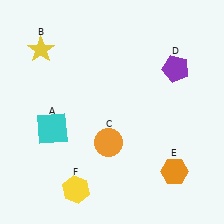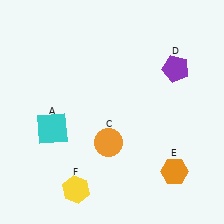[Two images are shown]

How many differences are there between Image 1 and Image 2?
There is 1 difference between the two images.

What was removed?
The yellow star (B) was removed in Image 2.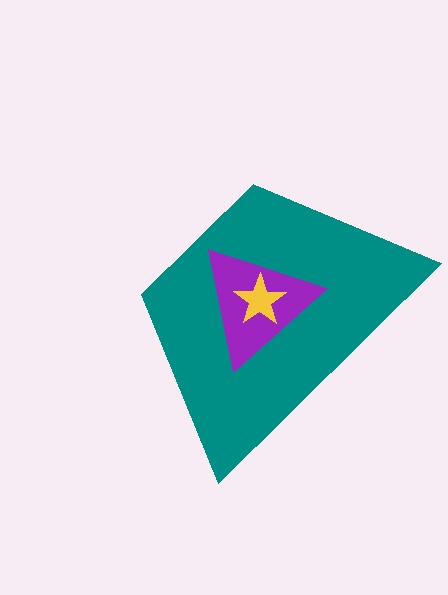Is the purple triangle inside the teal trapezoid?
Yes.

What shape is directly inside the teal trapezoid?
The purple triangle.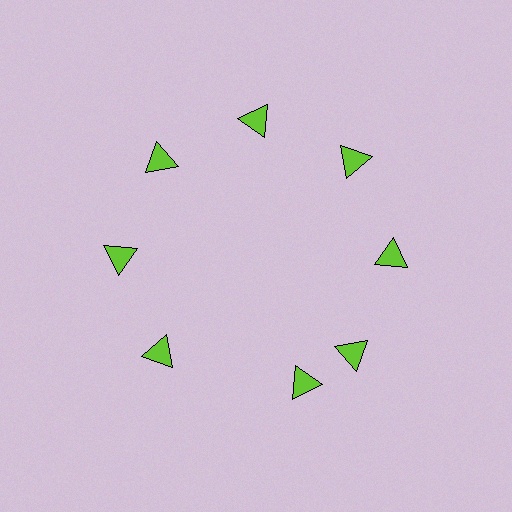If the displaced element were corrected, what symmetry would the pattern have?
It would have 8-fold rotational symmetry — the pattern would map onto itself every 45 degrees.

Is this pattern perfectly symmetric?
No. The 8 lime triangles are arranged in a ring, but one element near the 6 o'clock position is rotated out of alignment along the ring, breaking the 8-fold rotational symmetry.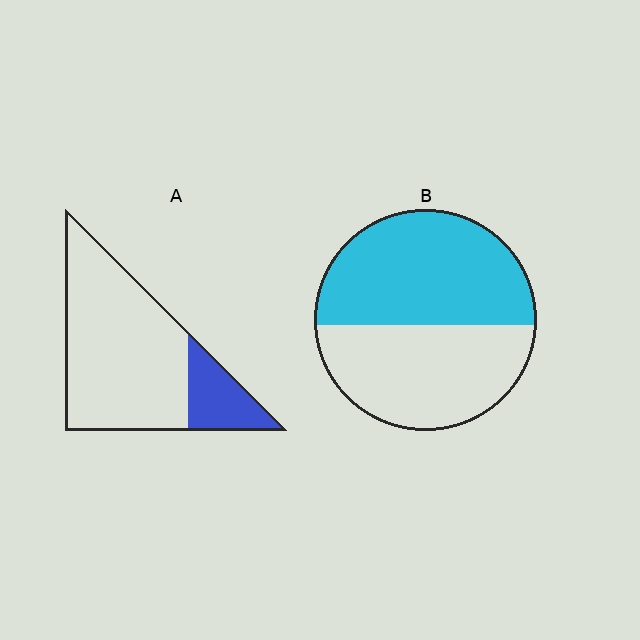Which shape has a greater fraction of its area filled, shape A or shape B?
Shape B.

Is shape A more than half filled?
No.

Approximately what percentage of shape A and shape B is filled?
A is approximately 20% and B is approximately 55%.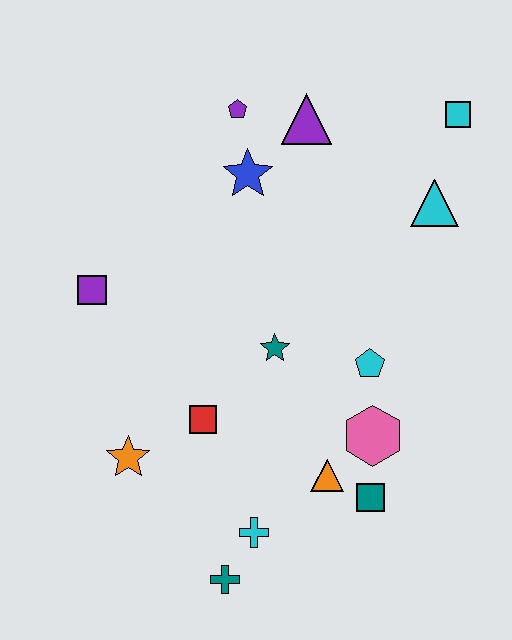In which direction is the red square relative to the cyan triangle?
The red square is to the left of the cyan triangle.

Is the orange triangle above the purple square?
No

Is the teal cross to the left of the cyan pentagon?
Yes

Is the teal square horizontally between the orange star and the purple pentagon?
No